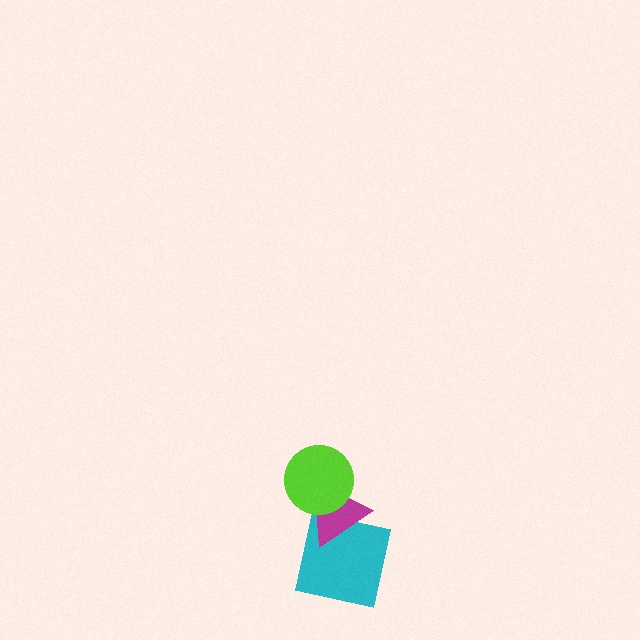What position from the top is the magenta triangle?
The magenta triangle is 2nd from the top.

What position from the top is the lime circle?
The lime circle is 1st from the top.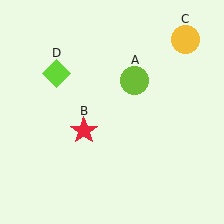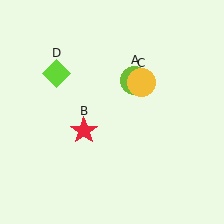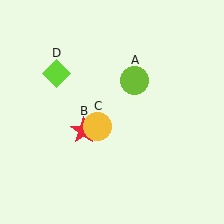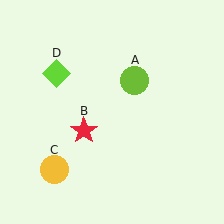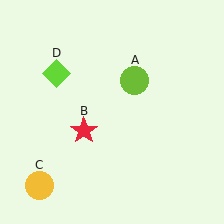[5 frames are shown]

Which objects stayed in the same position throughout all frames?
Lime circle (object A) and red star (object B) and lime diamond (object D) remained stationary.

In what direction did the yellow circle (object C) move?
The yellow circle (object C) moved down and to the left.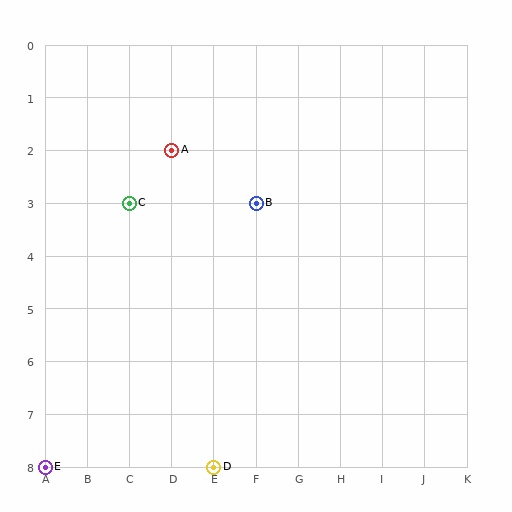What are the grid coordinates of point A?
Point A is at grid coordinates (D, 2).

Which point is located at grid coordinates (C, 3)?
Point C is at (C, 3).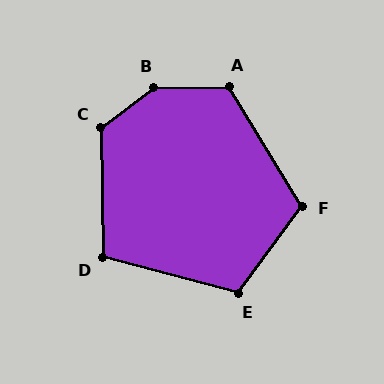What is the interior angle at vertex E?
Approximately 112 degrees (obtuse).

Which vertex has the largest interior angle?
B, at approximately 143 degrees.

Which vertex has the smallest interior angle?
D, at approximately 105 degrees.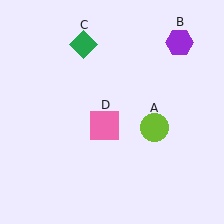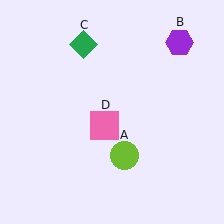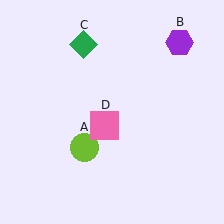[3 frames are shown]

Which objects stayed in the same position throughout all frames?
Purple hexagon (object B) and green diamond (object C) and pink square (object D) remained stationary.